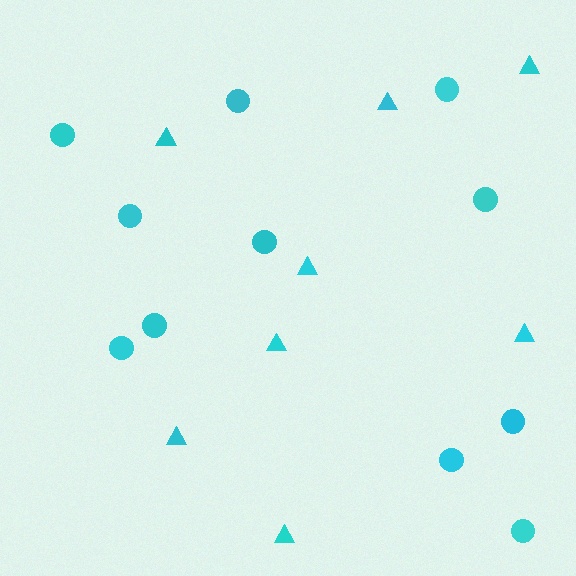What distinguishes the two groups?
There are 2 groups: one group of circles (11) and one group of triangles (8).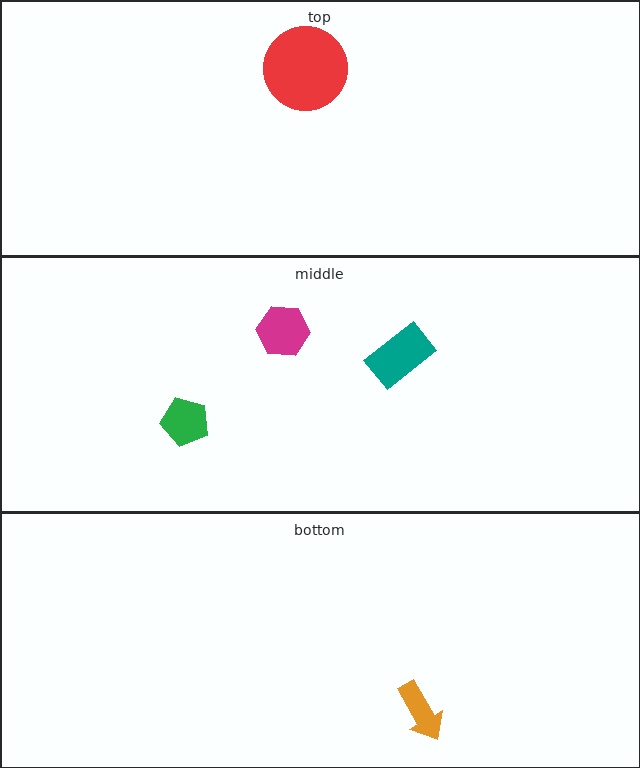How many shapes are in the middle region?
3.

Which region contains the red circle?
The top region.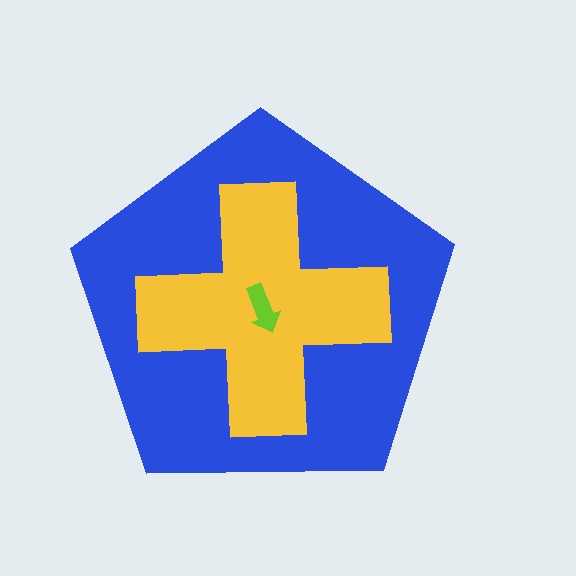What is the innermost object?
The lime arrow.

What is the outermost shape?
The blue pentagon.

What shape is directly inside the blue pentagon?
The yellow cross.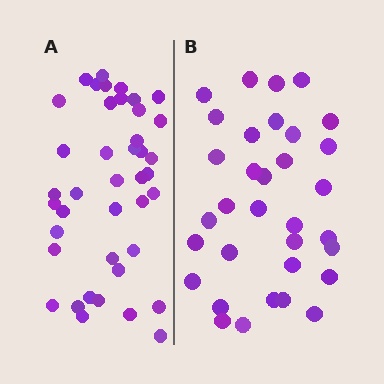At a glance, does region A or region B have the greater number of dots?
Region A (the left region) has more dots.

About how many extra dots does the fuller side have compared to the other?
Region A has roughly 8 or so more dots than region B.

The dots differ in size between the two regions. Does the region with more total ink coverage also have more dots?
No. Region B has more total ink coverage because its dots are larger, but region A actually contains more individual dots. Total area can be misleading — the number of items is what matters here.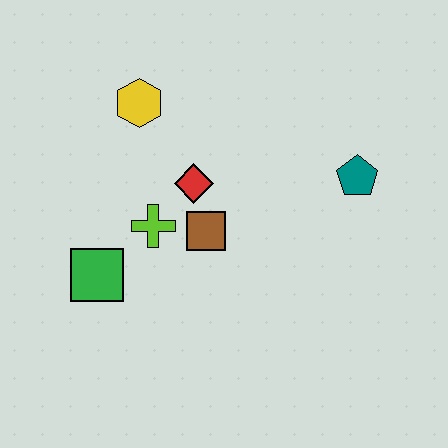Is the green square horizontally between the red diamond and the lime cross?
No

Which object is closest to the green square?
The lime cross is closest to the green square.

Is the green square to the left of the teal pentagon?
Yes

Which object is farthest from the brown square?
The teal pentagon is farthest from the brown square.